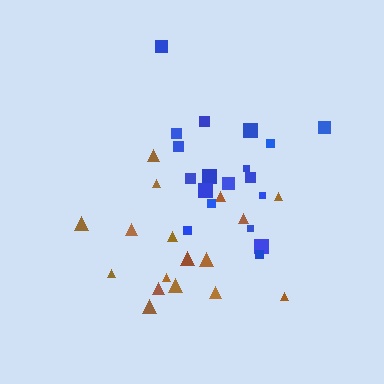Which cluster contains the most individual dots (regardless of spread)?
Blue (19).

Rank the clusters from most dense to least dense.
blue, brown.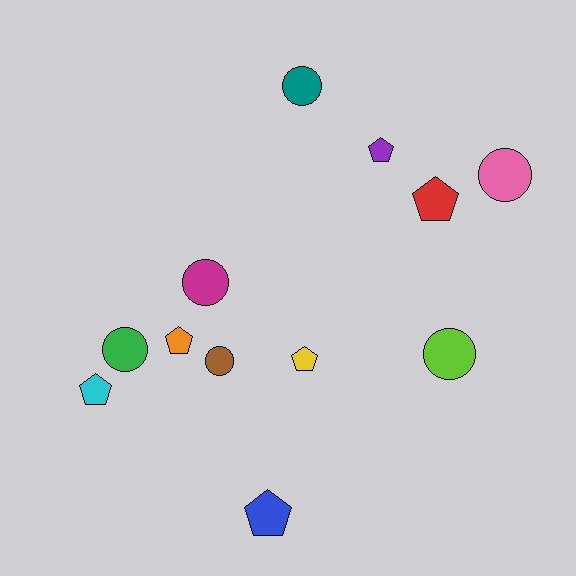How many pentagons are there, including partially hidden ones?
There are 6 pentagons.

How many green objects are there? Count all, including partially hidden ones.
There is 1 green object.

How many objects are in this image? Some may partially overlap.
There are 12 objects.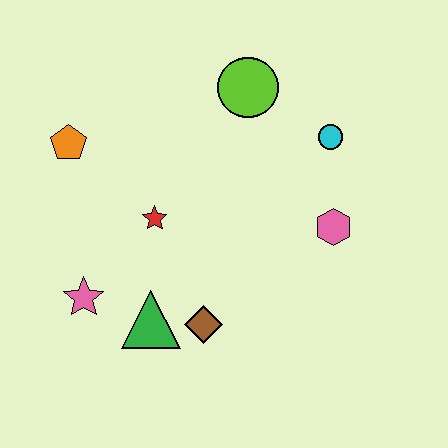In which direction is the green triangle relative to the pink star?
The green triangle is to the right of the pink star.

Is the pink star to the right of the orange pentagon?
Yes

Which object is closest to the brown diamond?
The green triangle is closest to the brown diamond.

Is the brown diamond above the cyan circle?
No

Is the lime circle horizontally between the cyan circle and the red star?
Yes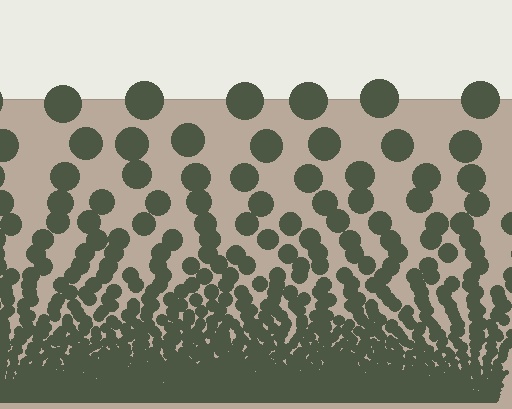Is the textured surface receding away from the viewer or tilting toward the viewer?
The surface appears to tilt toward the viewer. Texture elements get larger and sparser toward the top.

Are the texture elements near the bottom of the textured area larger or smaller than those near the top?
Smaller. The gradient is inverted — elements near the bottom are smaller and denser.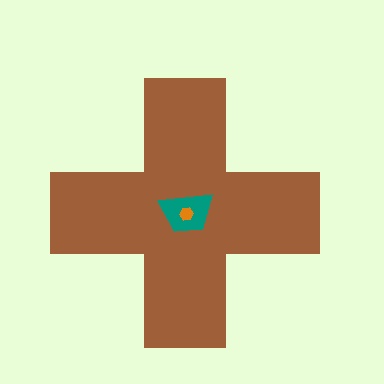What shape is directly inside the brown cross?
The teal trapezoid.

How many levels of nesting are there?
3.